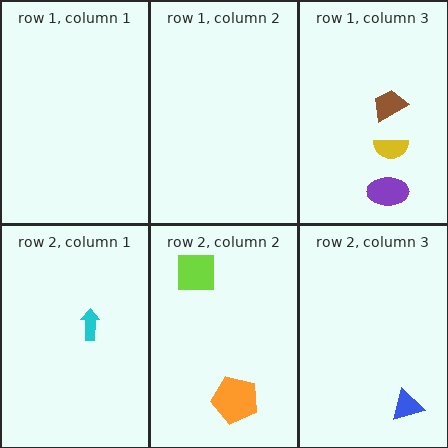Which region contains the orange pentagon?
The row 2, column 2 region.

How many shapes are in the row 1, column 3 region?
3.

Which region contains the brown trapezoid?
The row 1, column 3 region.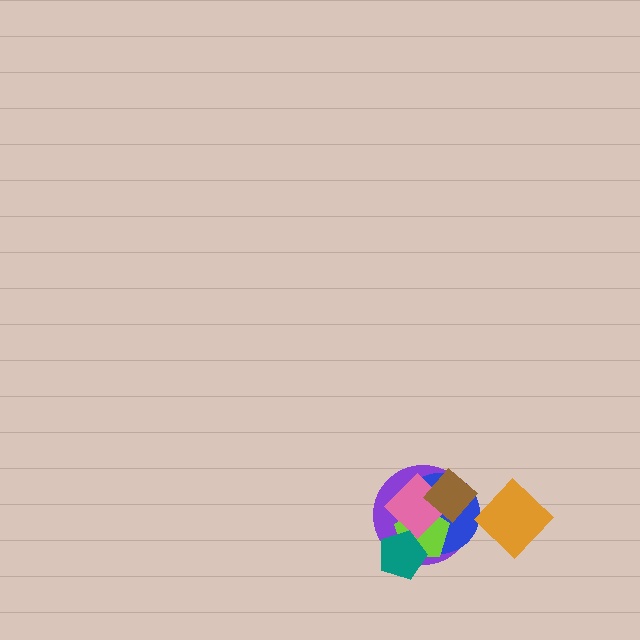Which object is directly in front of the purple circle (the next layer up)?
The blue circle is directly in front of the purple circle.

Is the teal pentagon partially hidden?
No, no other shape covers it.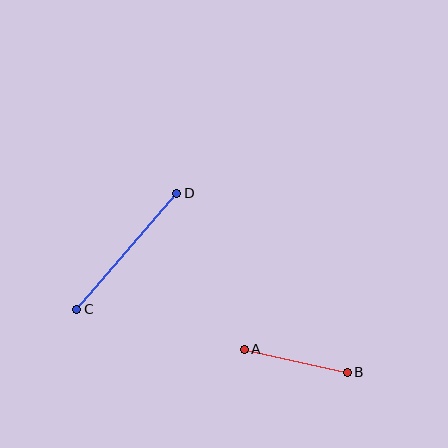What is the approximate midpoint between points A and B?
The midpoint is at approximately (296, 361) pixels.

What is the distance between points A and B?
The distance is approximately 106 pixels.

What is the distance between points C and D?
The distance is approximately 153 pixels.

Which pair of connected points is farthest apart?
Points C and D are farthest apart.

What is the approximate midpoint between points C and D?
The midpoint is at approximately (127, 251) pixels.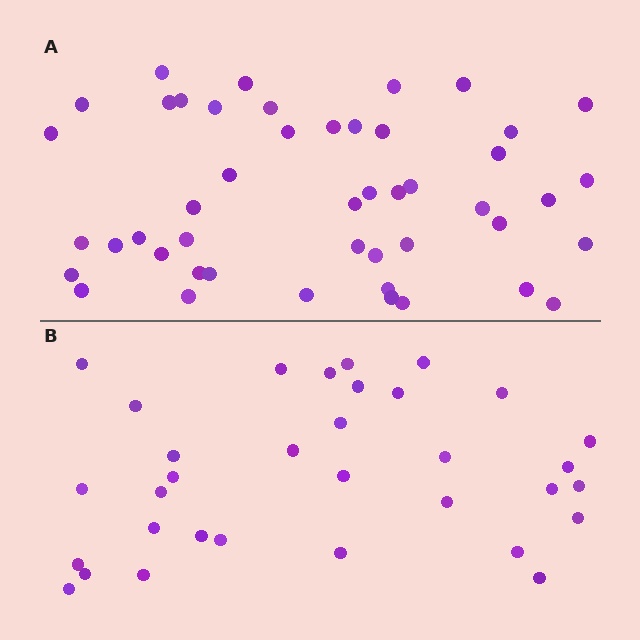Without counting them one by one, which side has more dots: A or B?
Region A (the top region) has more dots.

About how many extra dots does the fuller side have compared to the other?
Region A has approximately 15 more dots than region B.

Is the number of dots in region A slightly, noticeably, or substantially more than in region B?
Region A has noticeably more, but not dramatically so. The ratio is roughly 1.4 to 1.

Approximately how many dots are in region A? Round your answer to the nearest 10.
About 50 dots. (The exact count is 47, which rounds to 50.)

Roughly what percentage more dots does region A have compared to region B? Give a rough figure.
About 40% more.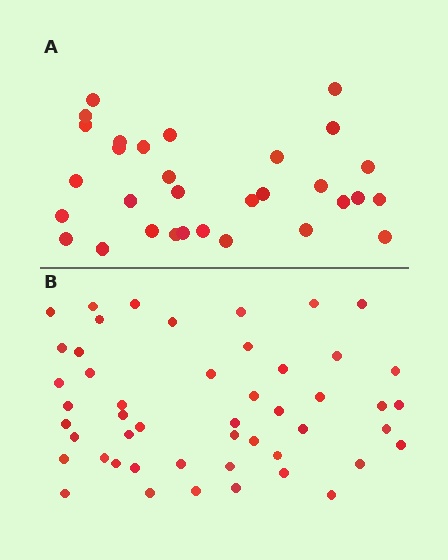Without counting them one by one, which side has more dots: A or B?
Region B (the bottom region) has more dots.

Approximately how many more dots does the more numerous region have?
Region B has approximately 20 more dots than region A.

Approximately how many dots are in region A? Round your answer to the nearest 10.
About 30 dots. (The exact count is 31, which rounds to 30.)